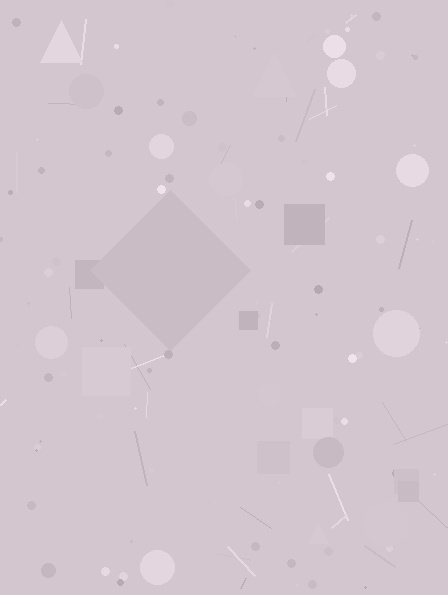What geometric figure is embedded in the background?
A diamond is embedded in the background.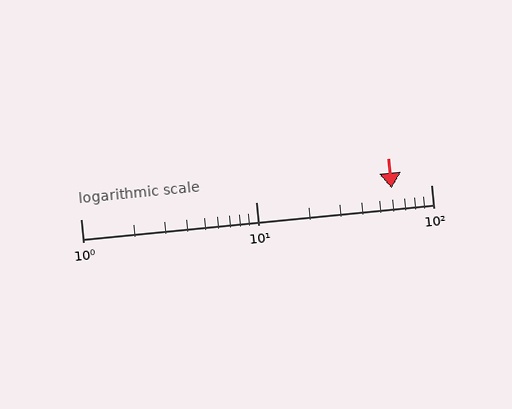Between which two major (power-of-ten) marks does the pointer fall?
The pointer is between 10 and 100.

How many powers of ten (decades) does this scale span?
The scale spans 2 decades, from 1 to 100.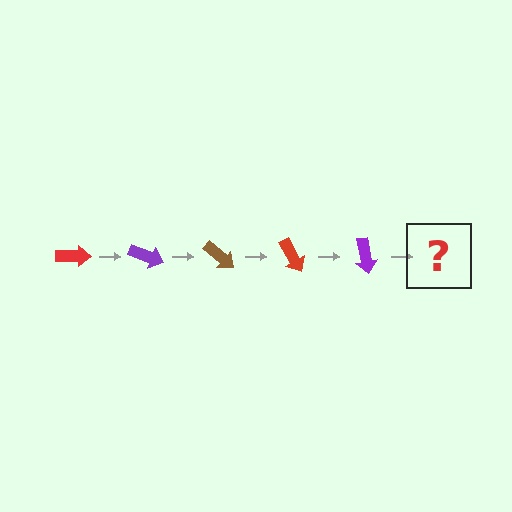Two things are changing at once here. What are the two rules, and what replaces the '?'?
The two rules are that it rotates 20 degrees each step and the color cycles through red, purple, and brown. The '?' should be a brown arrow, rotated 100 degrees from the start.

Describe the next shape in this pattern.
It should be a brown arrow, rotated 100 degrees from the start.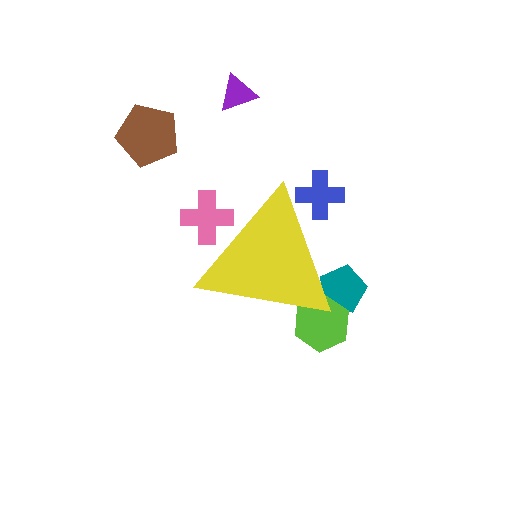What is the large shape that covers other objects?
A yellow triangle.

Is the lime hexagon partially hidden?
Yes, the lime hexagon is partially hidden behind the yellow triangle.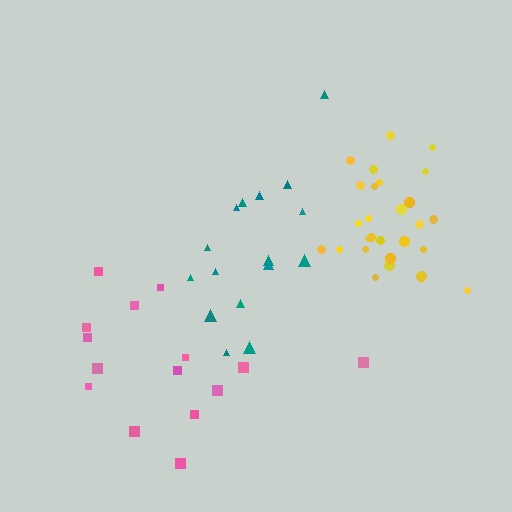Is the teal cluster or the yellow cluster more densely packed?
Yellow.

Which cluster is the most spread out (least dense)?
Pink.